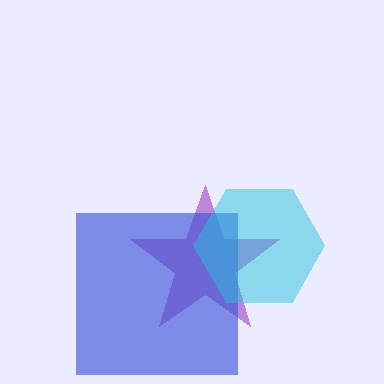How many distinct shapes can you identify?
There are 3 distinct shapes: a purple star, a blue square, a cyan hexagon.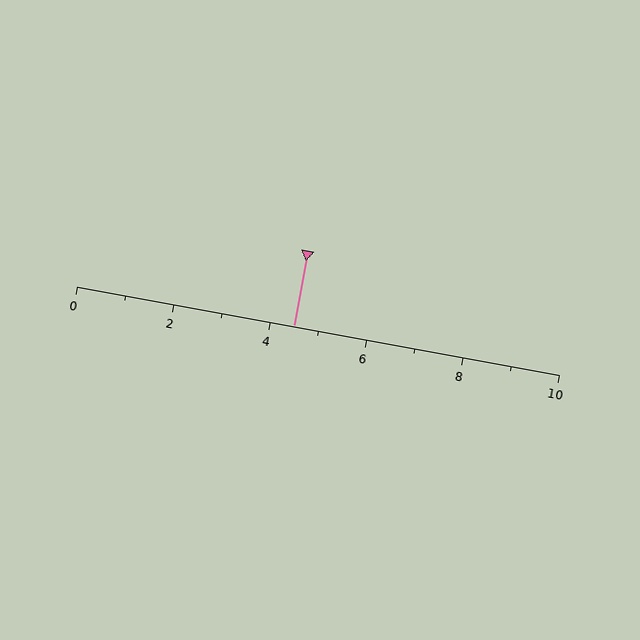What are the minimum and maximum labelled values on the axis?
The axis runs from 0 to 10.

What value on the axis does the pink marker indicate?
The marker indicates approximately 4.5.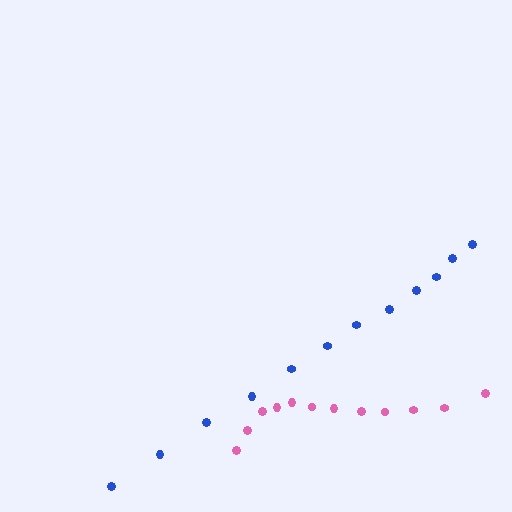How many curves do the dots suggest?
There are 2 distinct paths.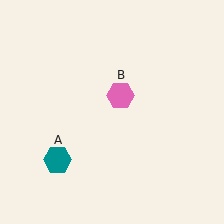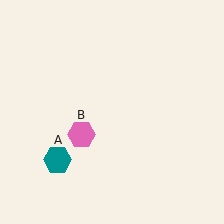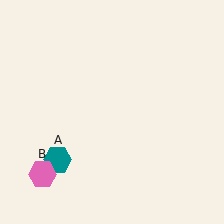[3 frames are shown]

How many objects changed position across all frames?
1 object changed position: pink hexagon (object B).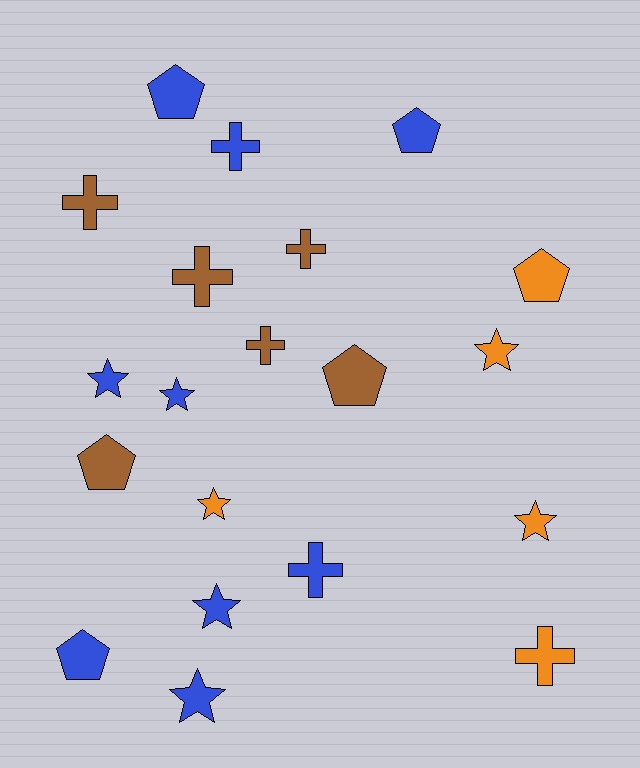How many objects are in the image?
There are 20 objects.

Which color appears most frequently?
Blue, with 9 objects.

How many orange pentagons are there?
There is 1 orange pentagon.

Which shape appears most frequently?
Cross, with 7 objects.